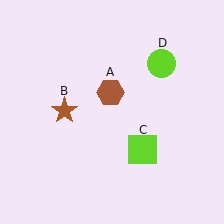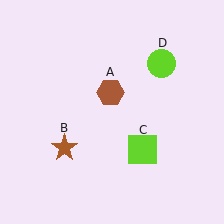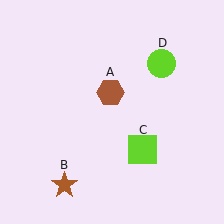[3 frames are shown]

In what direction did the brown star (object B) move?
The brown star (object B) moved down.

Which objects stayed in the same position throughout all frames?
Brown hexagon (object A) and lime square (object C) and lime circle (object D) remained stationary.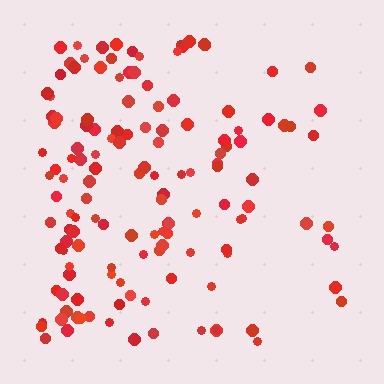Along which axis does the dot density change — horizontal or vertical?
Horizontal.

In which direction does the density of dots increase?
From right to left, with the left side densest.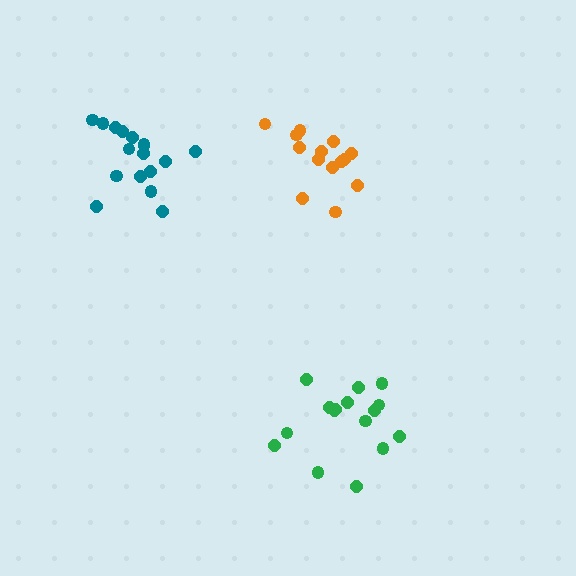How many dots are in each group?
Group 1: 16 dots, Group 2: 14 dots, Group 3: 17 dots (47 total).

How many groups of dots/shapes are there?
There are 3 groups.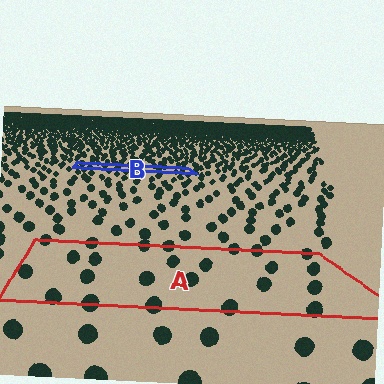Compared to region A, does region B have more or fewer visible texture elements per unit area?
Region B has more texture elements per unit area — they are packed more densely because it is farther away.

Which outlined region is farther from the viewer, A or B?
Region B is farther from the viewer — the texture elements inside it appear smaller and more densely packed.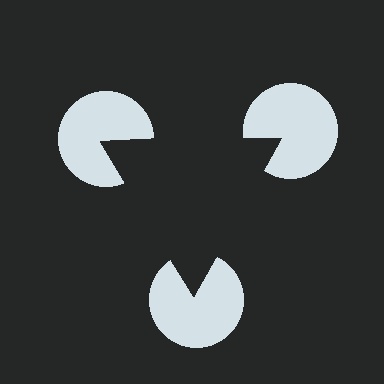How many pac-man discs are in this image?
There are 3 — one at each vertex of the illusory triangle.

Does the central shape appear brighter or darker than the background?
It typically appears slightly darker than the background, even though no actual brightness change is drawn.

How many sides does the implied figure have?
3 sides.